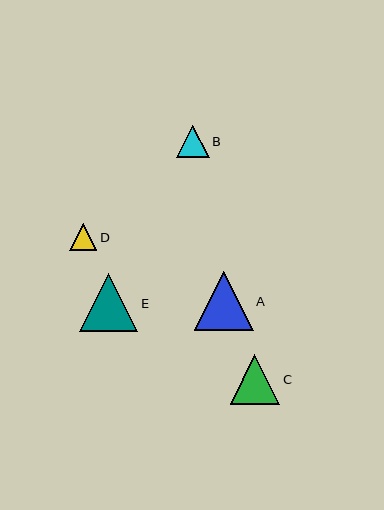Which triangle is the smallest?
Triangle D is the smallest with a size of approximately 27 pixels.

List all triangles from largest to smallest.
From largest to smallest: A, E, C, B, D.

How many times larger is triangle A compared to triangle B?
Triangle A is approximately 1.8 times the size of triangle B.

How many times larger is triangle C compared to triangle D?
Triangle C is approximately 1.8 times the size of triangle D.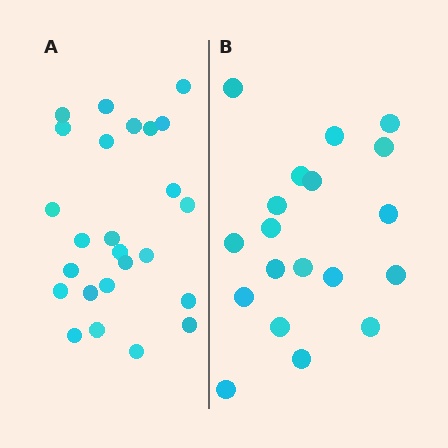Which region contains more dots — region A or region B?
Region A (the left region) has more dots.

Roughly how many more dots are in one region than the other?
Region A has about 6 more dots than region B.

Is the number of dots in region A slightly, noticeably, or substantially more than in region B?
Region A has noticeably more, but not dramatically so. The ratio is roughly 1.3 to 1.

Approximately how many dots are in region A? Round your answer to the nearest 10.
About 20 dots. (The exact count is 25, which rounds to 20.)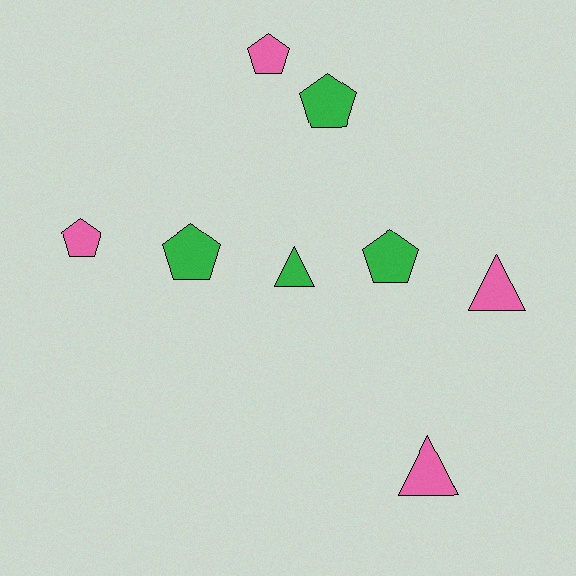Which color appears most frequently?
Green, with 4 objects.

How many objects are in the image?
There are 8 objects.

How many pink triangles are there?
There are 2 pink triangles.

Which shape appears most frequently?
Pentagon, with 5 objects.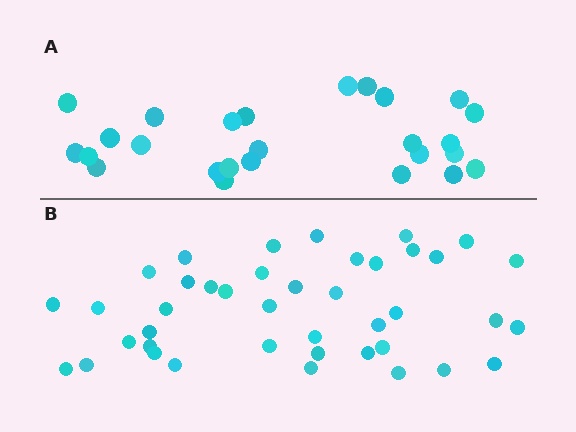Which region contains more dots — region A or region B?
Region B (the bottom region) has more dots.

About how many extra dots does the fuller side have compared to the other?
Region B has approximately 15 more dots than region A.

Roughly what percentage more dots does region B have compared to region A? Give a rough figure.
About 60% more.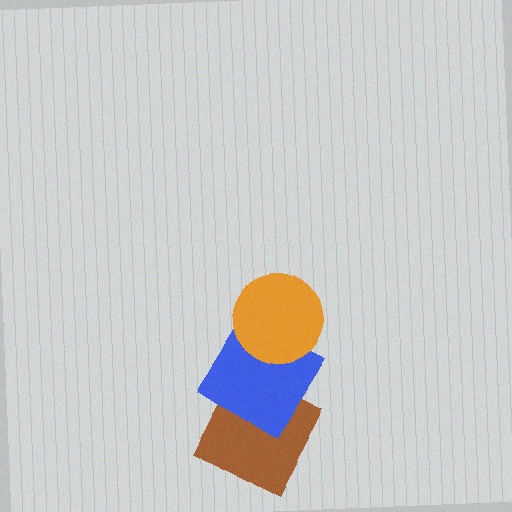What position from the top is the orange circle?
The orange circle is 1st from the top.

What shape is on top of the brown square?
The blue diamond is on top of the brown square.